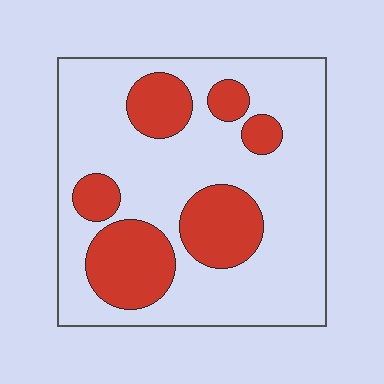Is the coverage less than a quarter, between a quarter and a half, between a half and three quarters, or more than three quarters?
Between a quarter and a half.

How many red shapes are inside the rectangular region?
6.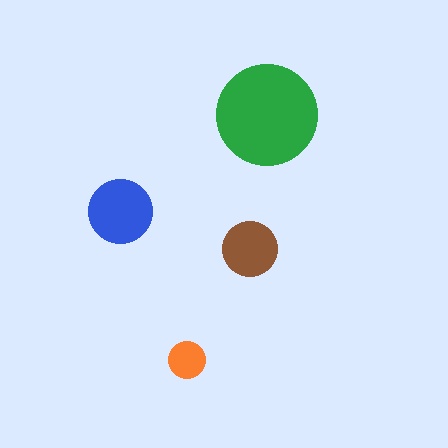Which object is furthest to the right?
The green circle is rightmost.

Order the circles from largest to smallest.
the green one, the blue one, the brown one, the orange one.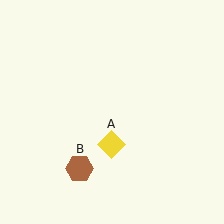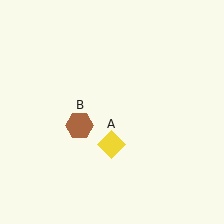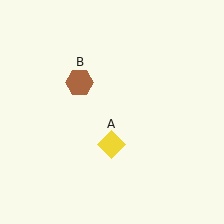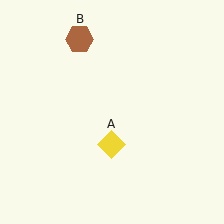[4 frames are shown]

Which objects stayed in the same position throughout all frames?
Yellow diamond (object A) remained stationary.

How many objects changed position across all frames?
1 object changed position: brown hexagon (object B).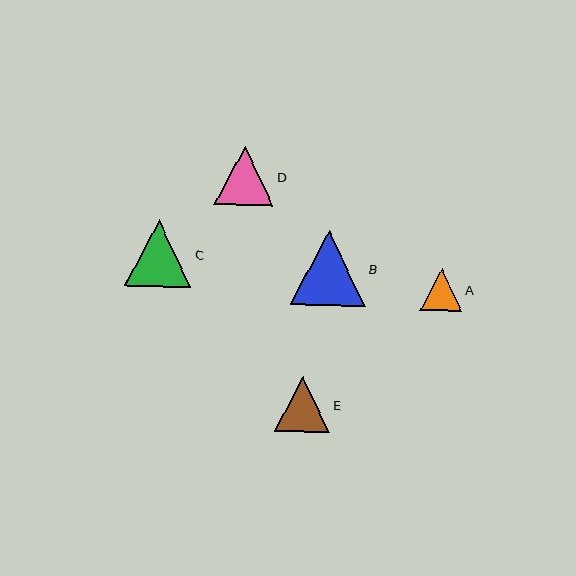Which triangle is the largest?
Triangle B is the largest with a size of approximately 75 pixels.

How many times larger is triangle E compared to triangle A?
Triangle E is approximately 1.3 times the size of triangle A.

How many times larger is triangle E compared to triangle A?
Triangle E is approximately 1.3 times the size of triangle A.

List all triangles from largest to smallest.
From largest to smallest: B, C, D, E, A.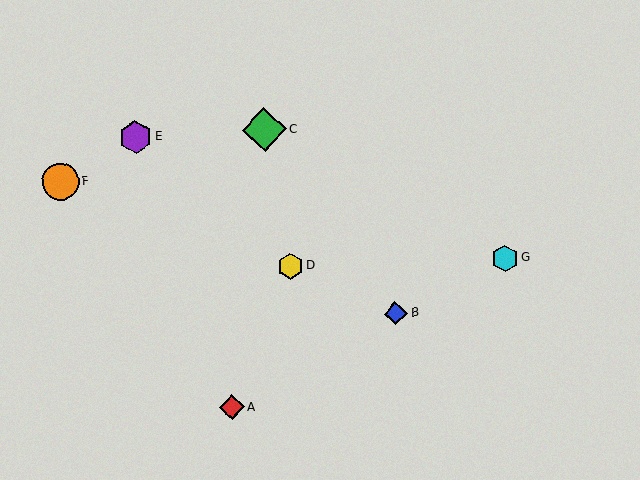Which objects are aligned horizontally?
Objects D, G are aligned horizontally.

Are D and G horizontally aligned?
Yes, both are at y≈267.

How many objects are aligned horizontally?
2 objects (D, G) are aligned horizontally.